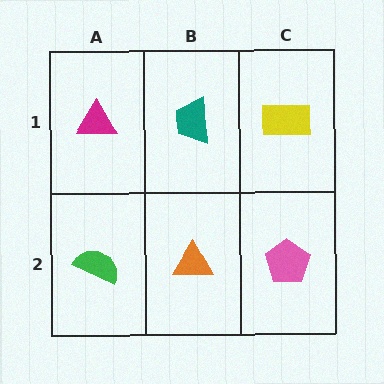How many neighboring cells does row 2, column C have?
2.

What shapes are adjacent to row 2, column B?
A teal trapezoid (row 1, column B), a green semicircle (row 2, column A), a pink pentagon (row 2, column C).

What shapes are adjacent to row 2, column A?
A magenta triangle (row 1, column A), an orange triangle (row 2, column B).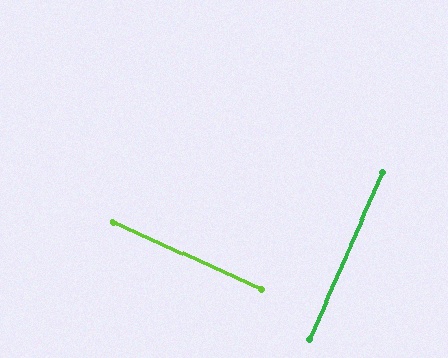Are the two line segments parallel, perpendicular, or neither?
Perpendicular — they meet at approximately 90°.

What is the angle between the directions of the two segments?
Approximately 90 degrees.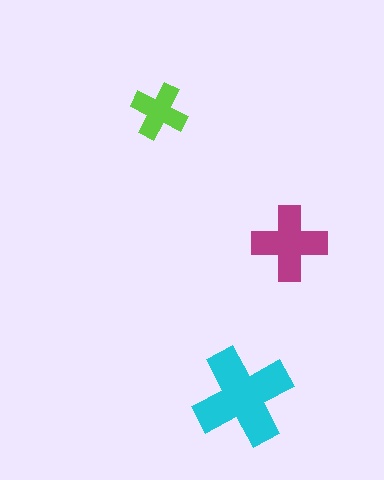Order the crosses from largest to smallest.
the cyan one, the magenta one, the lime one.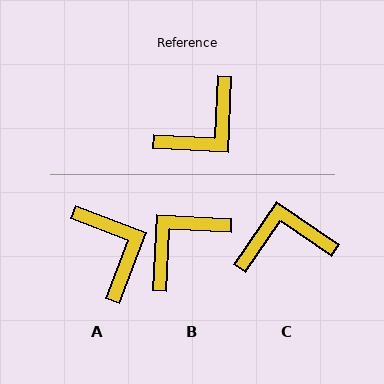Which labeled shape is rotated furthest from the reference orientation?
B, about 180 degrees away.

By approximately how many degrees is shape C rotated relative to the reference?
Approximately 148 degrees counter-clockwise.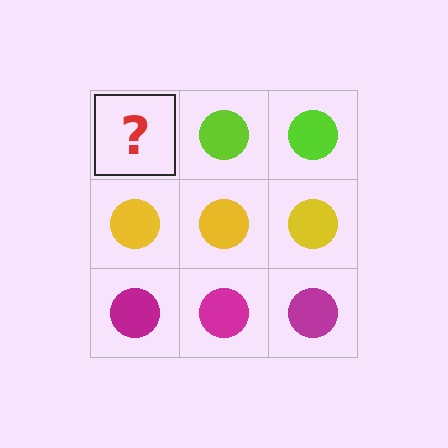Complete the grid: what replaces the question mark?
The question mark should be replaced with a lime circle.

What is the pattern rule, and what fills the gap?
The rule is that each row has a consistent color. The gap should be filled with a lime circle.